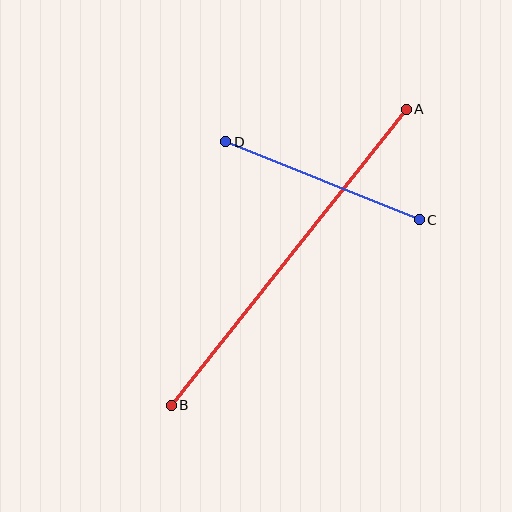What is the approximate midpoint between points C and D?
The midpoint is at approximately (323, 181) pixels.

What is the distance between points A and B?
The distance is approximately 378 pixels.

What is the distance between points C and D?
The distance is approximately 209 pixels.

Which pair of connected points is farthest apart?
Points A and B are farthest apart.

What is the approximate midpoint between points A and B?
The midpoint is at approximately (289, 257) pixels.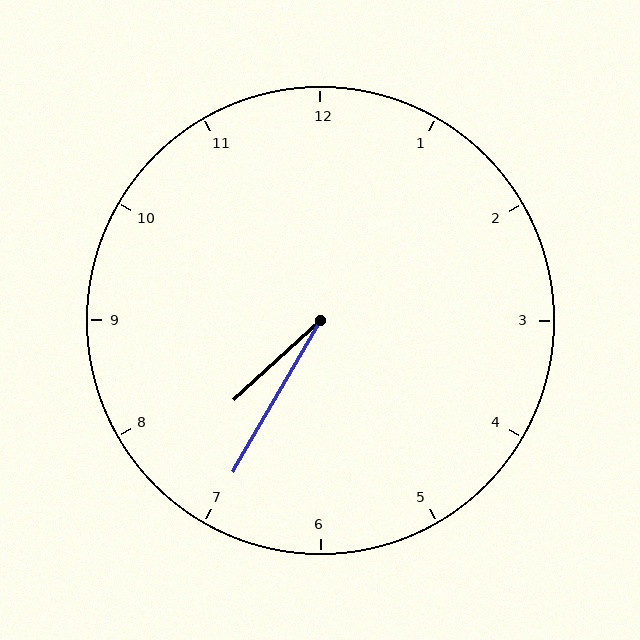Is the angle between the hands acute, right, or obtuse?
It is acute.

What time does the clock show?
7:35.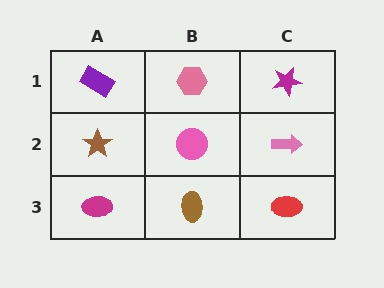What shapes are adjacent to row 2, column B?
A pink hexagon (row 1, column B), a brown ellipse (row 3, column B), a brown star (row 2, column A), a pink arrow (row 2, column C).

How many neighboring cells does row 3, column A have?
2.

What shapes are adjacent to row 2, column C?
A magenta star (row 1, column C), a red ellipse (row 3, column C), a pink circle (row 2, column B).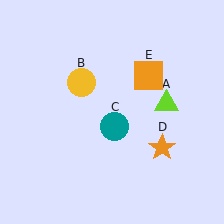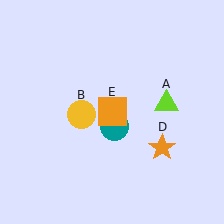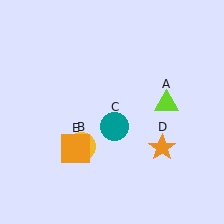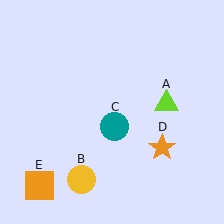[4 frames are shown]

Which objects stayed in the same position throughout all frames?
Lime triangle (object A) and teal circle (object C) and orange star (object D) remained stationary.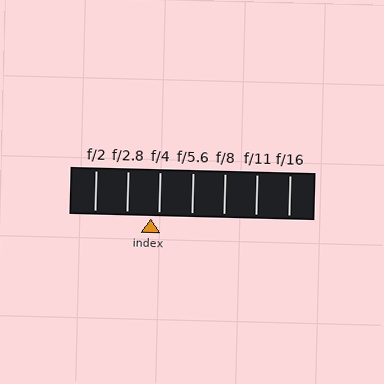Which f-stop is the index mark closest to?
The index mark is closest to f/4.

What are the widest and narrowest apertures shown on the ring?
The widest aperture shown is f/2 and the narrowest is f/16.